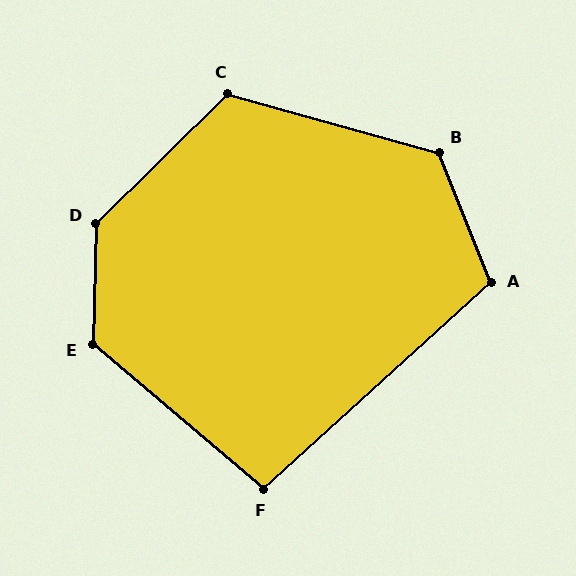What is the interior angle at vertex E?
Approximately 129 degrees (obtuse).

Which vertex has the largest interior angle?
D, at approximately 136 degrees.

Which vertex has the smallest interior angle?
F, at approximately 97 degrees.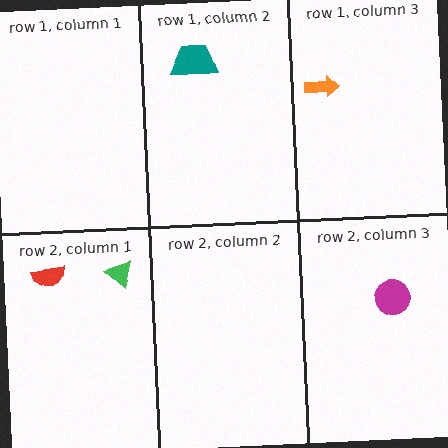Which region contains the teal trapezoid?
The row 1, column 2 region.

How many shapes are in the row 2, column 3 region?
1.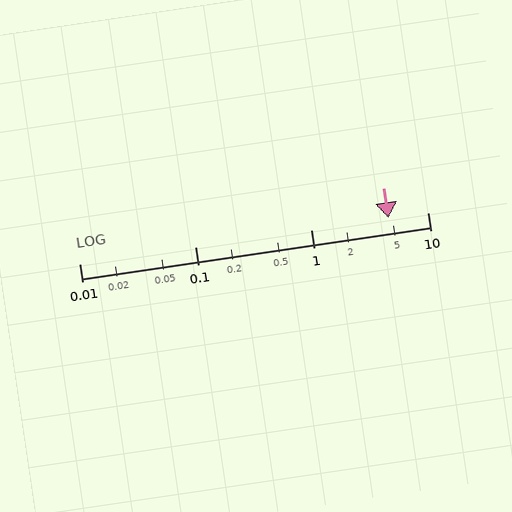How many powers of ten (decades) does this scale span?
The scale spans 3 decades, from 0.01 to 10.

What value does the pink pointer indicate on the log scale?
The pointer indicates approximately 4.6.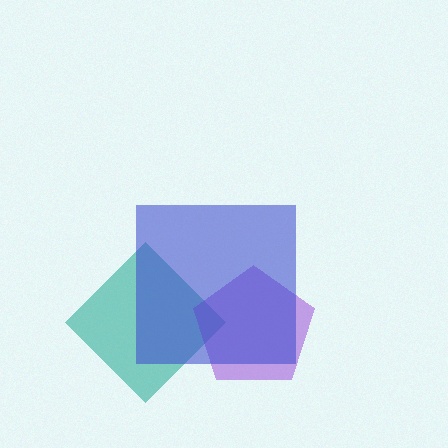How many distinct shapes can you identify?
There are 3 distinct shapes: a teal diamond, a purple pentagon, a blue square.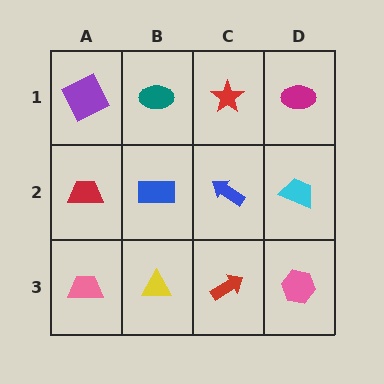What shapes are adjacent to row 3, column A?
A red trapezoid (row 2, column A), a yellow triangle (row 3, column B).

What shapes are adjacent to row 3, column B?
A blue rectangle (row 2, column B), a pink trapezoid (row 3, column A), a red arrow (row 3, column C).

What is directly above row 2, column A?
A purple square.